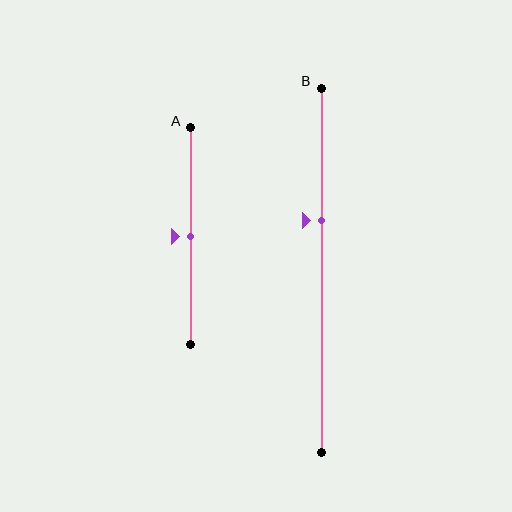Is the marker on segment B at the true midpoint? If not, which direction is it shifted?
No, the marker on segment B is shifted upward by about 13% of the segment length.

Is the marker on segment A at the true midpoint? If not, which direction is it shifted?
Yes, the marker on segment A is at the true midpoint.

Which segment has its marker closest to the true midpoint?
Segment A has its marker closest to the true midpoint.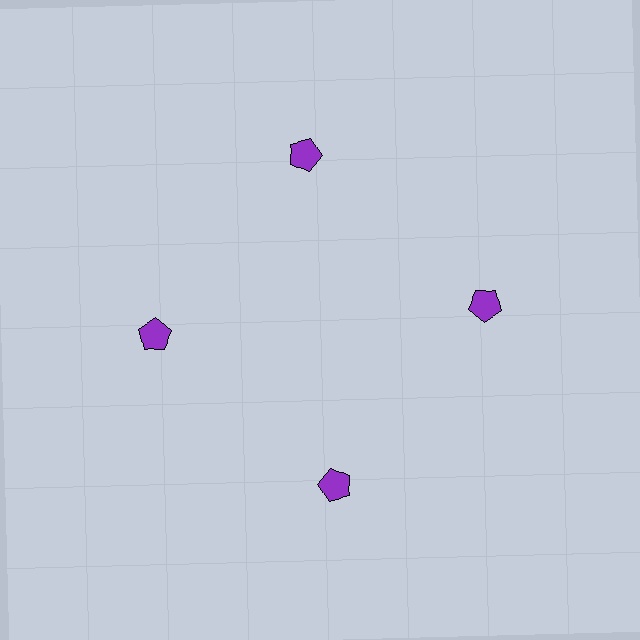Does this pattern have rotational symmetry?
Yes, this pattern has 4-fold rotational symmetry. It looks the same after rotating 90 degrees around the center.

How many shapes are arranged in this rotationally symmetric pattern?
There are 4 shapes, arranged in 4 groups of 1.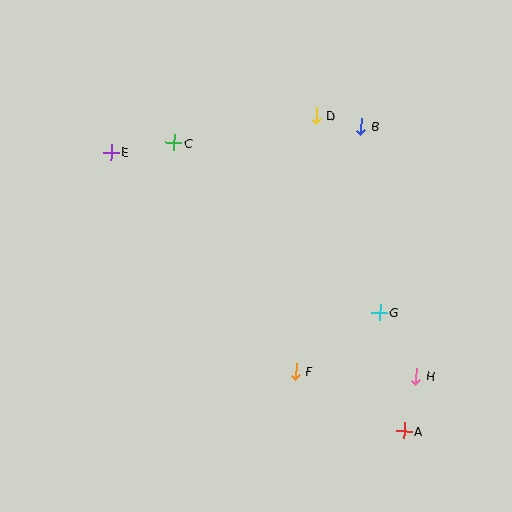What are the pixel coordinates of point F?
Point F is at (296, 372).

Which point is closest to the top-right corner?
Point B is closest to the top-right corner.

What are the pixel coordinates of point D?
Point D is at (316, 115).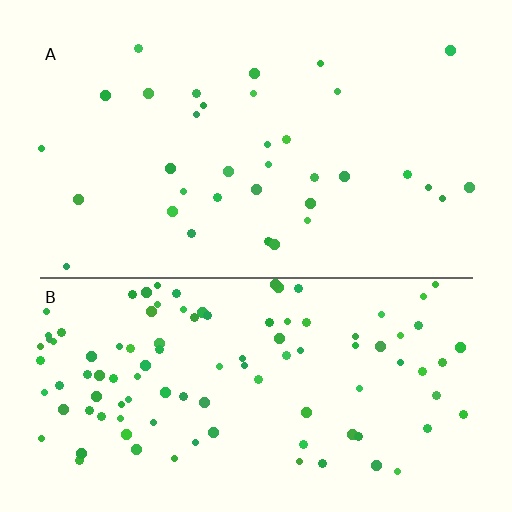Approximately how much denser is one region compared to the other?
Approximately 3.1× — region B over region A.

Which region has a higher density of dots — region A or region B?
B (the bottom).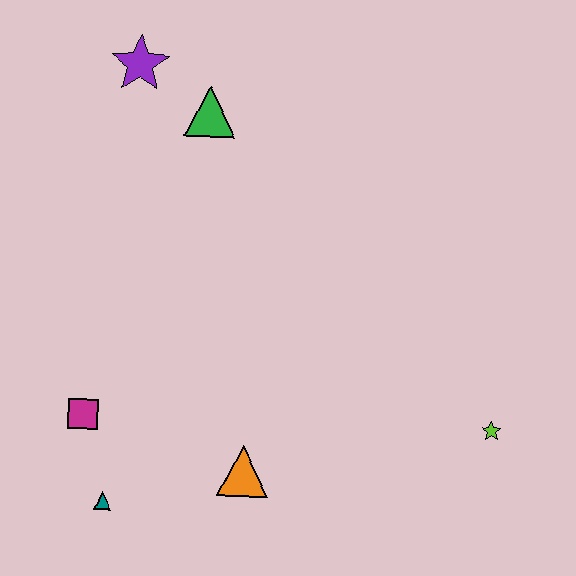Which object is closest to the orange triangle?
The teal triangle is closest to the orange triangle.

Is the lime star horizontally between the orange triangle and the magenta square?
No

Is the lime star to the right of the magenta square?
Yes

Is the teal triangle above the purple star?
No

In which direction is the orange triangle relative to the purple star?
The orange triangle is below the purple star.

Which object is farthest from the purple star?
The lime star is farthest from the purple star.